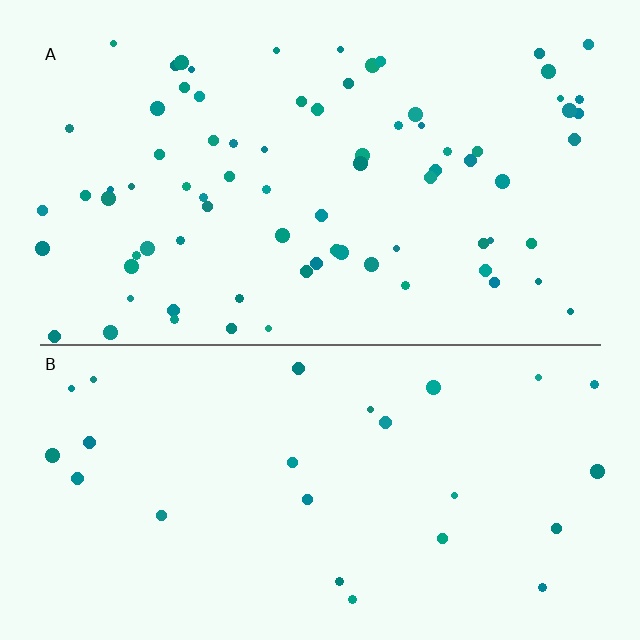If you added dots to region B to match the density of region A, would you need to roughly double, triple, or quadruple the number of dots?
Approximately triple.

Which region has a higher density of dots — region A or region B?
A (the top).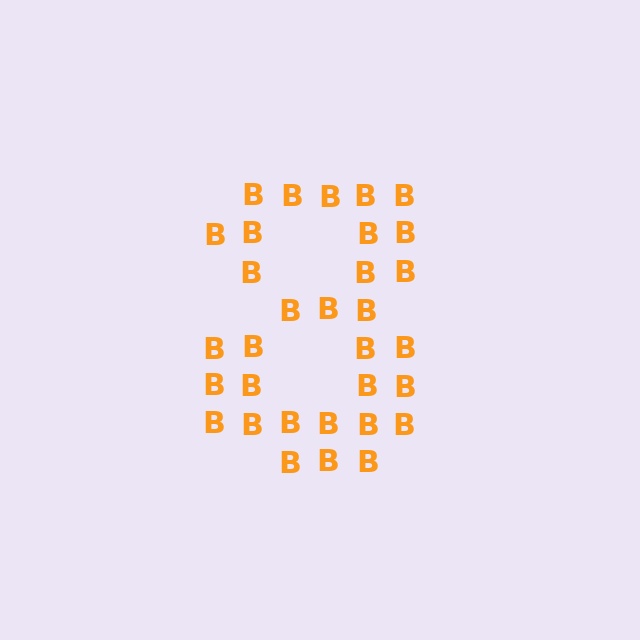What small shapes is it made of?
It is made of small letter B's.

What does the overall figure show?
The overall figure shows the digit 8.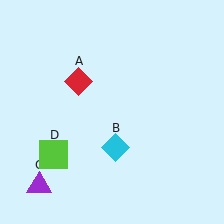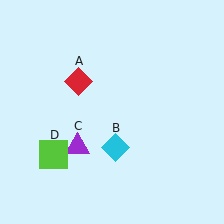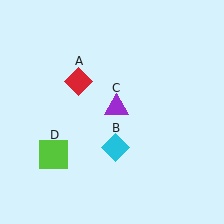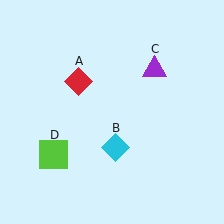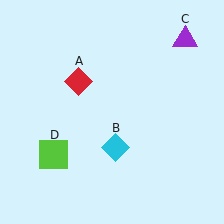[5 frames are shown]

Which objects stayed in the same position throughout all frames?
Red diamond (object A) and cyan diamond (object B) and lime square (object D) remained stationary.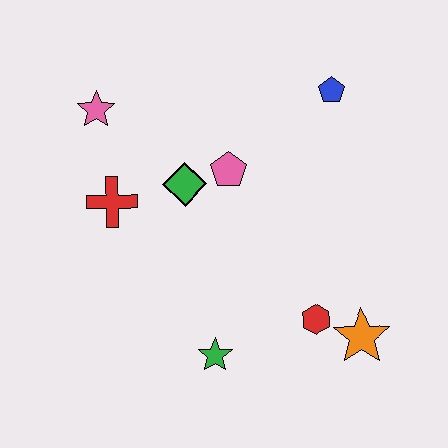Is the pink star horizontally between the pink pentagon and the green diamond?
No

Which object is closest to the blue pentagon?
The pink pentagon is closest to the blue pentagon.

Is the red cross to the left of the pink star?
No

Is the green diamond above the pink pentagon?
No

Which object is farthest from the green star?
The blue pentagon is farthest from the green star.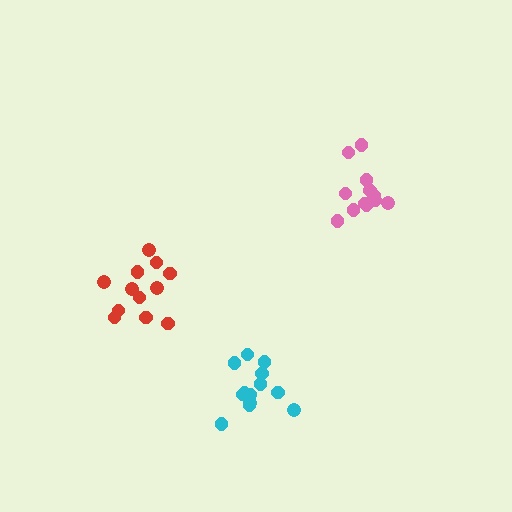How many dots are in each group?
Group 1: 12 dots, Group 2: 14 dots, Group 3: 12 dots (38 total).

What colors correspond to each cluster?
The clusters are colored: red, cyan, pink.